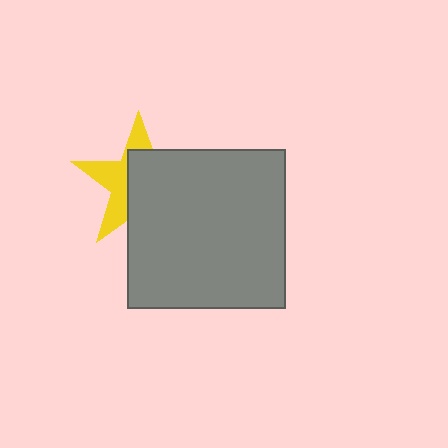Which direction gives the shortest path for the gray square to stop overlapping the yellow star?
Moving toward the lower-right gives the shortest separation.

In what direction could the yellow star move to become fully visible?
The yellow star could move toward the upper-left. That would shift it out from behind the gray square entirely.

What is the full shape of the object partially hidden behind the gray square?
The partially hidden object is a yellow star.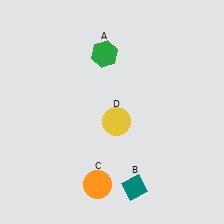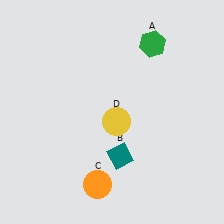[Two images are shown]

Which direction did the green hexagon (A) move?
The green hexagon (A) moved right.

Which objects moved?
The objects that moved are: the green hexagon (A), the teal diamond (B).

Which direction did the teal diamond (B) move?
The teal diamond (B) moved up.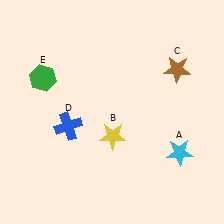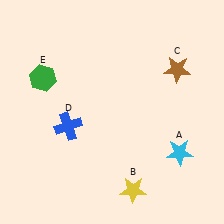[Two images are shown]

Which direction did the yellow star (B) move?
The yellow star (B) moved down.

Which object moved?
The yellow star (B) moved down.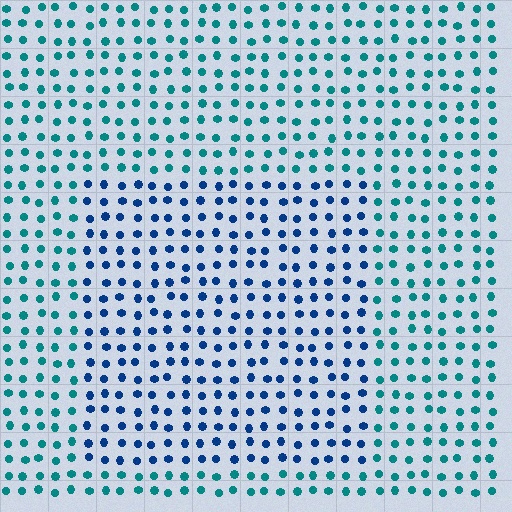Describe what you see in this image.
The image is filled with small teal elements in a uniform arrangement. A rectangle-shaped region is visible where the elements are tinted to a slightly different hue, forming a subtle color boundary.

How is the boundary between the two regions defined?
The boundary is defined purely by a slight shift in hue (about 38 degrees). Spacing, size, and orientation are identical on both sides.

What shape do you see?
I see a rectangle.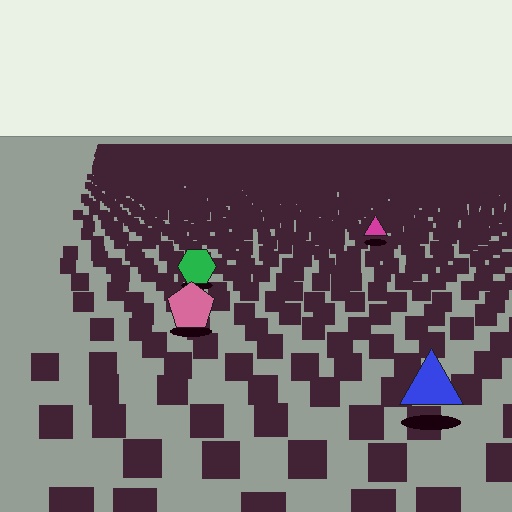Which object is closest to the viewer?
The blue triangle is closest. The texture marks near it are larger and more spread out.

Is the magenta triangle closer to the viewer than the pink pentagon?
No. The pink pentagon is closer — you can tell from the texture gradient: the ground texture is coarser near it.